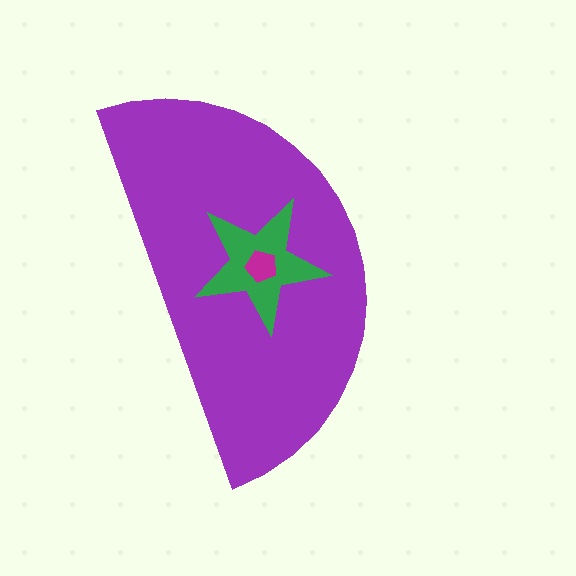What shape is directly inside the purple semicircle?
The green star.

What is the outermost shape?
The purple semicircle.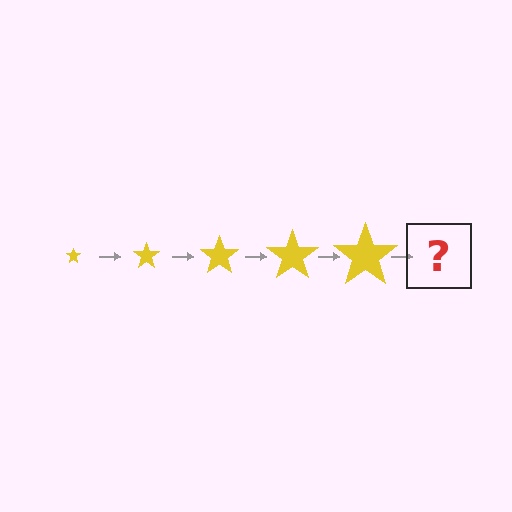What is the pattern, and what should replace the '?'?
The pattern is that the star gets progressively larger each step. The '?' should be a yellow star, larger than the previous one.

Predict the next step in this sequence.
The next step is a yellow star, larger than the previous one.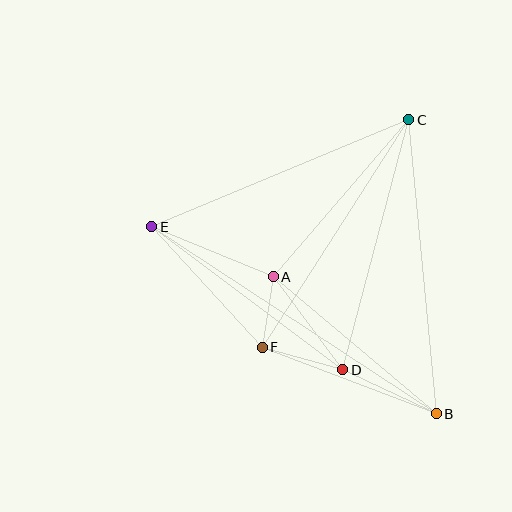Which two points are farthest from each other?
Points B and E are farthest from each other.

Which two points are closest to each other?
Points A and F are closest to each other.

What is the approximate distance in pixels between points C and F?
The distance between C and F is approximately 271 pixels.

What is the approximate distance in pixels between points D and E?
The distance between D and E is approximately 239 pixels.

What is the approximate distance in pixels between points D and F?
The distance between D and F is approximately 83 pixels.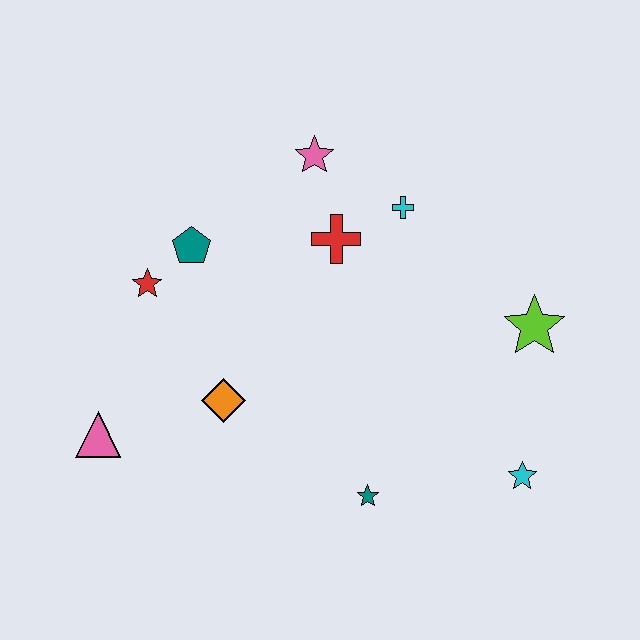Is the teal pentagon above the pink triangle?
Yes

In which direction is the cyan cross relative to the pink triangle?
The cyan cross is to the right of the pink triangle.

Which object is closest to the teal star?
The cyan star is closest to the teal star.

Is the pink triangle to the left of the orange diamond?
Yes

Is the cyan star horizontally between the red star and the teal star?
No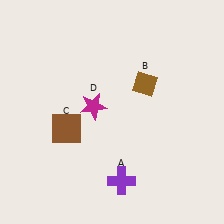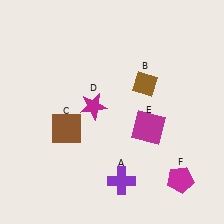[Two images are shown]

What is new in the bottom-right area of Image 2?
A magenta pentagon (F) was added in the bottom-right area of Image 2.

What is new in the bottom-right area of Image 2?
A magenta square (E) was added in the bottom-right area of Image 2.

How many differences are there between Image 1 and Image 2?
There are 2 differences between the two images.